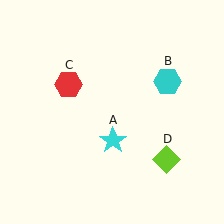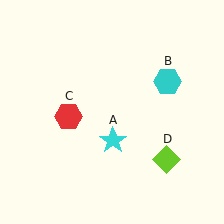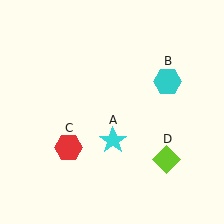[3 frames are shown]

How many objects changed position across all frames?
1 object changed position: red hexagon (object C).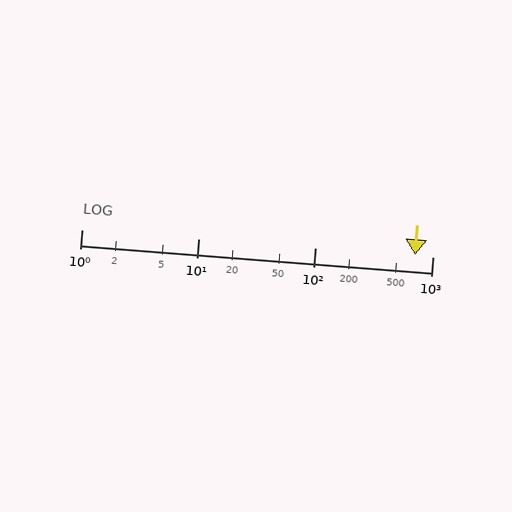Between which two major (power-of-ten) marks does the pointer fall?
The pointer is between 100 and 1000.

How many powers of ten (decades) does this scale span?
The scale spans 3 decades, from 1 to 1000.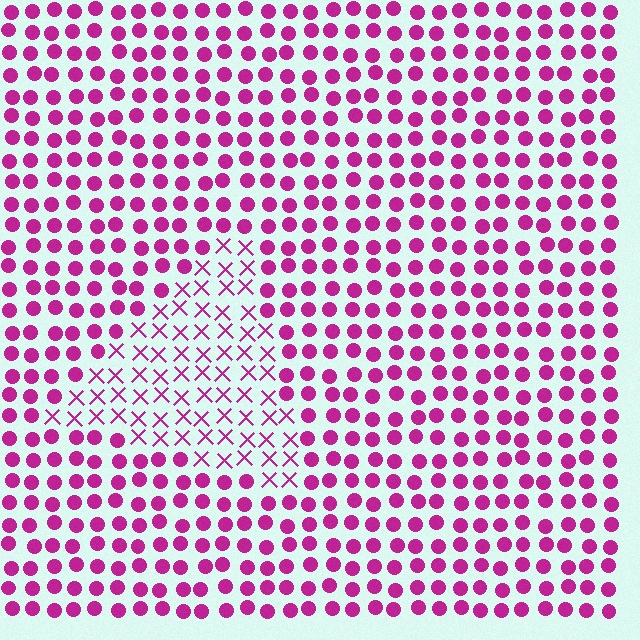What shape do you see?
I see a triangle.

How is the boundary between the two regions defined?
The boundary is defined by a change in element shape: X marks inside vs. circles outside. All elements share the same color and spacing.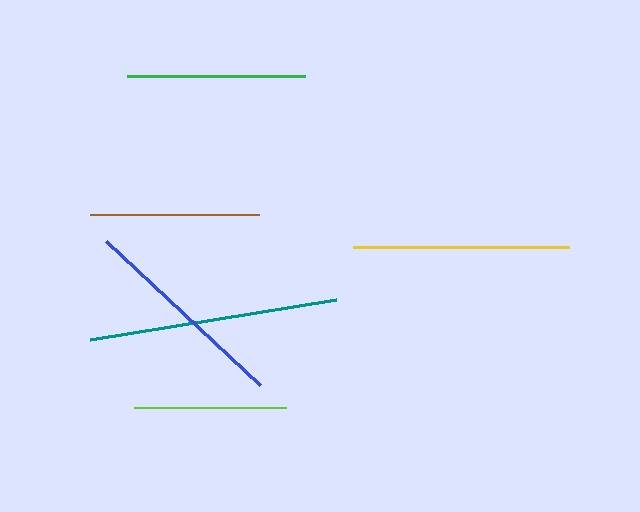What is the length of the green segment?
The green segment is approximately 177 pixels long.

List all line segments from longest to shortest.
From longest to shortest: teal, yellow, blue, green, brown, lime.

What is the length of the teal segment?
The teal segment is approximately 250 pixels long.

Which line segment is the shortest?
The lime line is the shortest at approximately 152 pixels.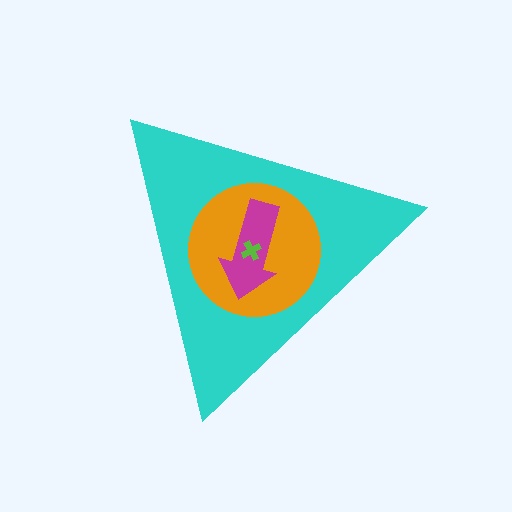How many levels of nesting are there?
4.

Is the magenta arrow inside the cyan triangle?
Yes.